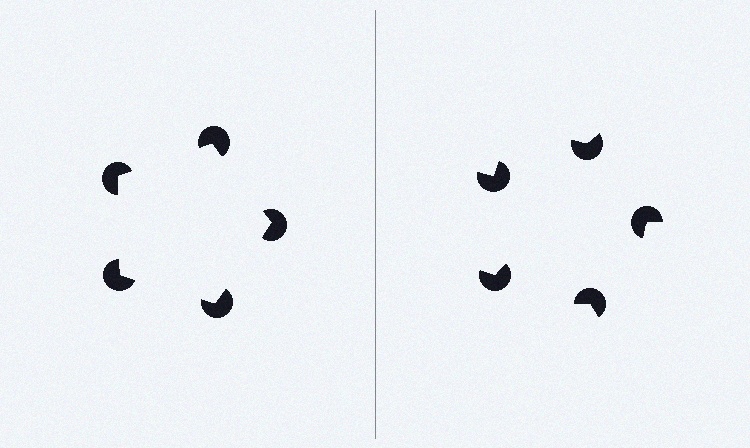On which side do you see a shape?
An illusory pentagon appears on the left side. On the right side the wedge cuts are rotated, so no coherent shape forms.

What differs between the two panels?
The pac-man discs are positioned identically on both sides; only the wedge orientations differ. On the left they align to a pentagon; on the right they are misaligned.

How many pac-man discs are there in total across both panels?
10 — 5 on each side.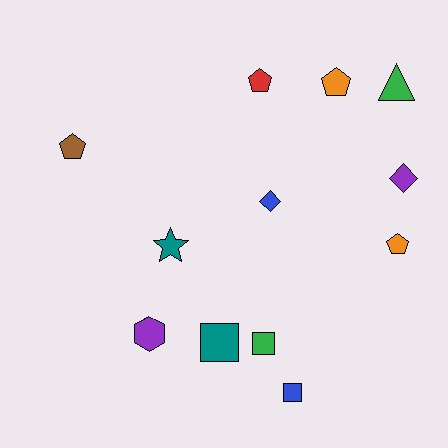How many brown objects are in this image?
There is 1 brown object.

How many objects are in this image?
There are 12 objects.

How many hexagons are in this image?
There is 1 hexagon.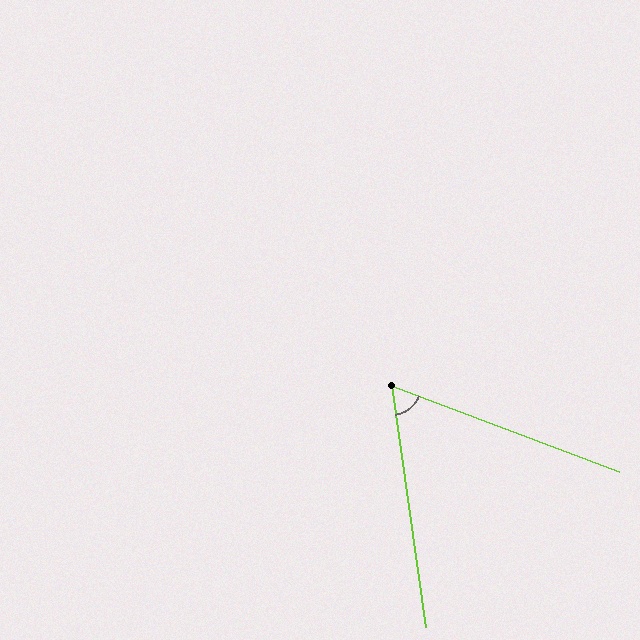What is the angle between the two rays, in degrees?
Approximately 61 degrees.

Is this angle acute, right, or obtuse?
It is acute.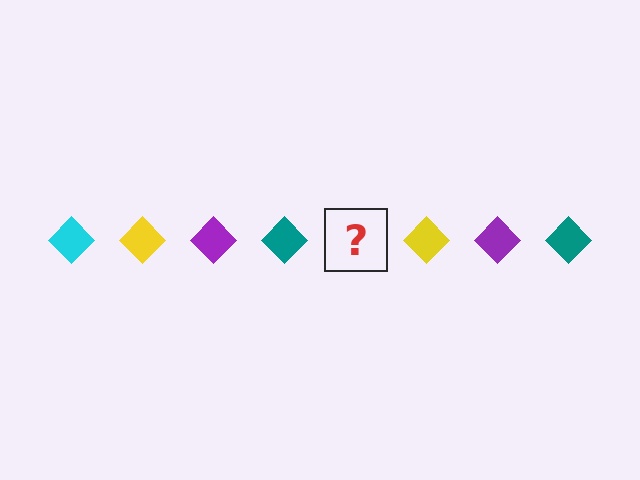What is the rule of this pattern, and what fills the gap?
The rule is that the pattern cycles through cyan, yellow, purple, teal diamonds. The gap should be filled with a cyan diamond.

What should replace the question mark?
The question mark should be replaced with a cyan diamond.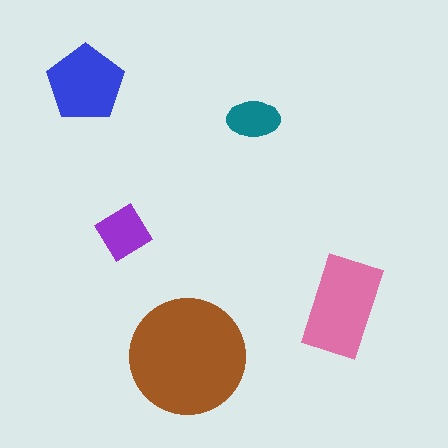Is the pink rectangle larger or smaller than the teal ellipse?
Larger.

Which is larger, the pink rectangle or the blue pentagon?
The pink rectangle.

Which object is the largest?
The brown circle.